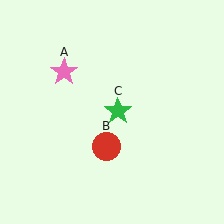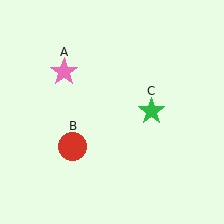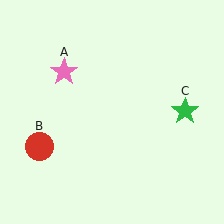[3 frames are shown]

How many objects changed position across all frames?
2 objects changed position: red circle (object B), green star (object C).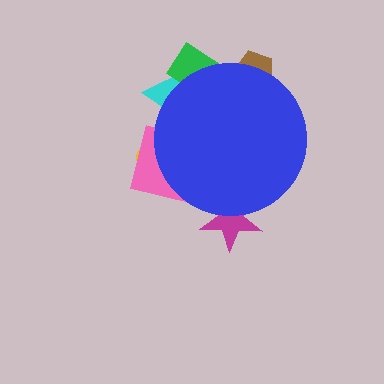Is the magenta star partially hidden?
Yes, the magenta star is partially hidden behind the blue circle.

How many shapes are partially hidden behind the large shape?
6 shapes are partially hidden.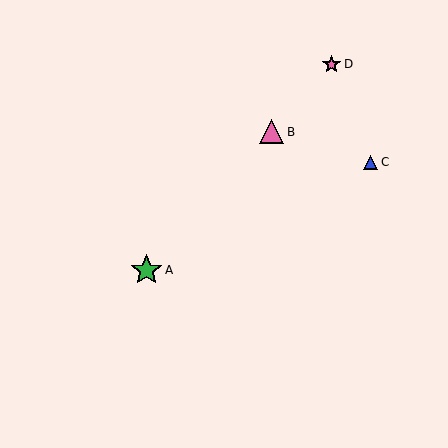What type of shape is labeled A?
Shape A is a green star.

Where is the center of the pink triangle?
The center of the pink triangle is at (272, 132).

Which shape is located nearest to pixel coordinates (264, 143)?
The pink triangle (labeled B) at (272, 132) is nearest to that location.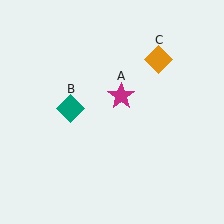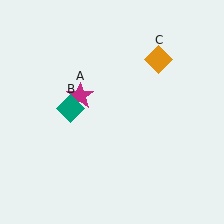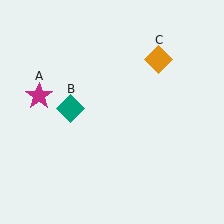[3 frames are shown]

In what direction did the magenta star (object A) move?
The magenta star (object A) moved left.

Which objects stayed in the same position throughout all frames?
Teal diamond (object B) and orange diamond (object C) remained stationary.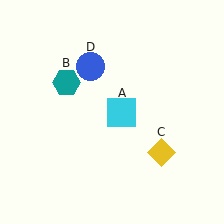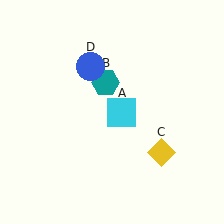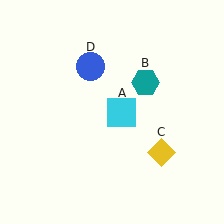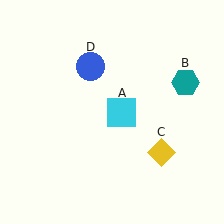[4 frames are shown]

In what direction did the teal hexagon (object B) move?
The teal hexagon (object B) moved right.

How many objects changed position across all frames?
1 object changed position: teal hexagon (object B).